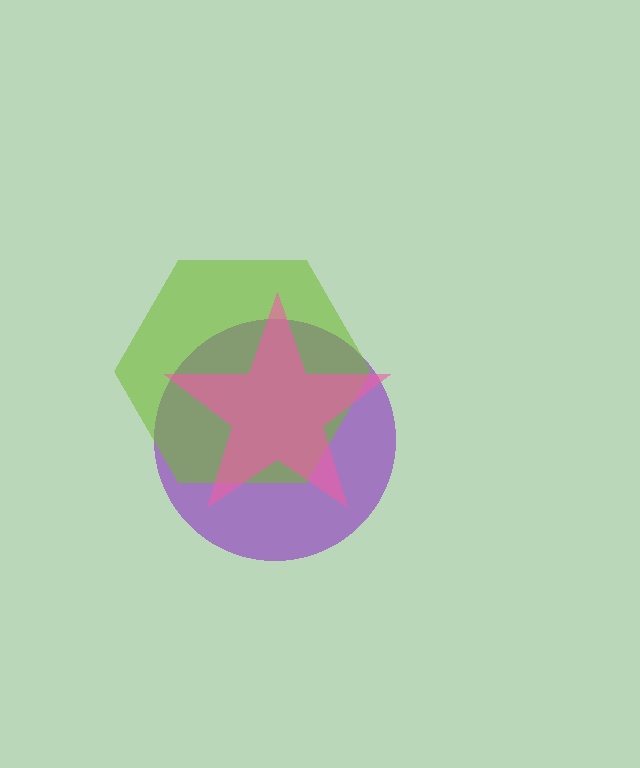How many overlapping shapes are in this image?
There are 3 overlapping shapes in the image.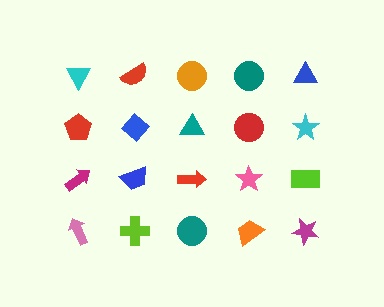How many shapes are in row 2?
5 shapes.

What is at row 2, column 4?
A red circle.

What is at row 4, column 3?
A teal circle.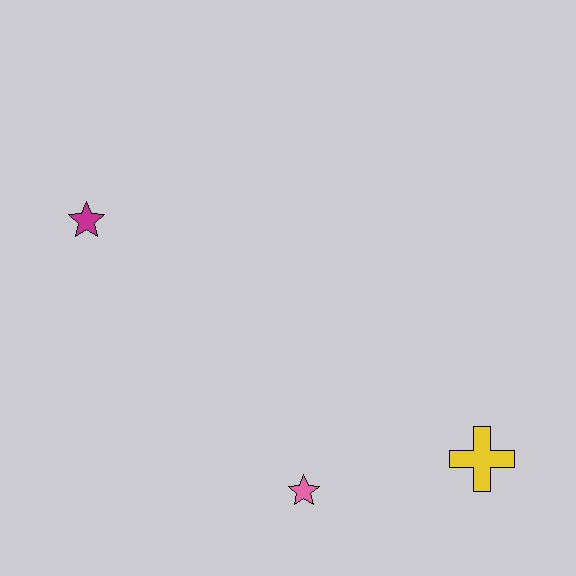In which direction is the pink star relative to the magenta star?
The pink star is below the magenta star.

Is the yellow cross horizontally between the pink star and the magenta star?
No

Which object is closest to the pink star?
The yellow cross is closest to the pink star.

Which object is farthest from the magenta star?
The yellow cross is farthest from the magenta star.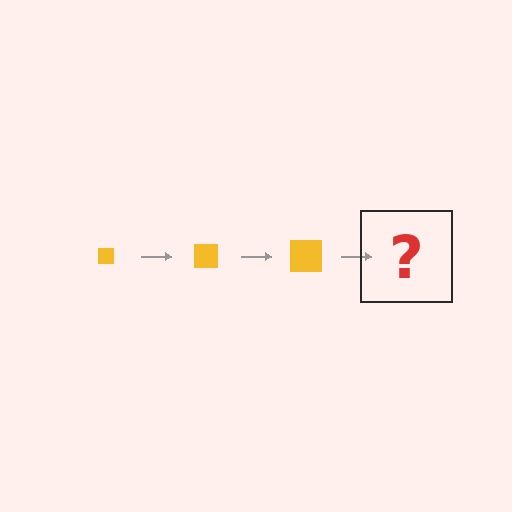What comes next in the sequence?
The next element should be a yellow square, larger than the previous one.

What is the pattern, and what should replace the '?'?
The pattern is that the square gets progressively larger each step. The '?' should be a yellow square, larger than the previous one.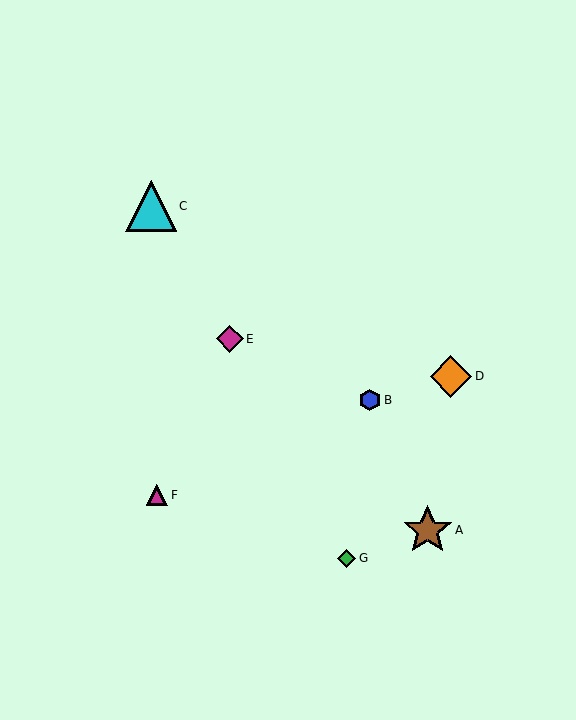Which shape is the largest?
The cyan triangle (labeled C) is the largest.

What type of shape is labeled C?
Shape C is a cyan triangle.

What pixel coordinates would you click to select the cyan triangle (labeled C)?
Click at (151, 206) to select the cyan triangle C.